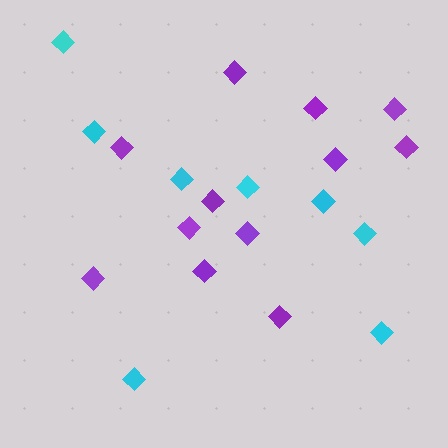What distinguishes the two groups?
There are 2 groups: one group of purple diamonds (12) and one group of cyan diamonds (8).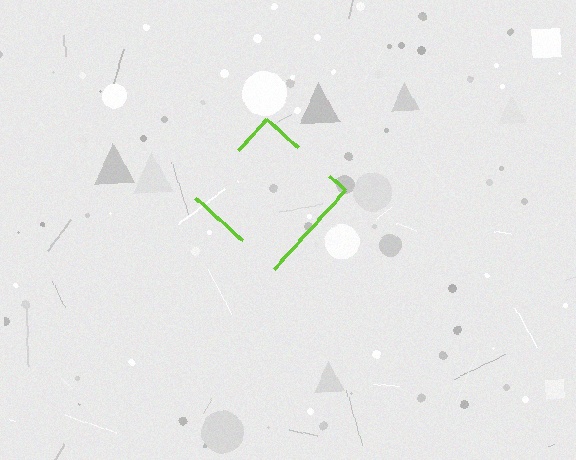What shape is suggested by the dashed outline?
The dashed outline suggests a diamond.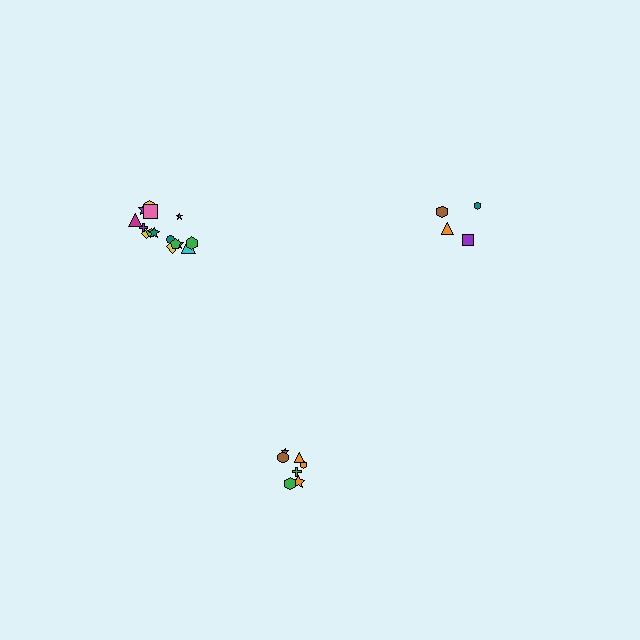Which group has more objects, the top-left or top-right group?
The top-left group.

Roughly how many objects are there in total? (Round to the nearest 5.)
Roughly 25 objects in total.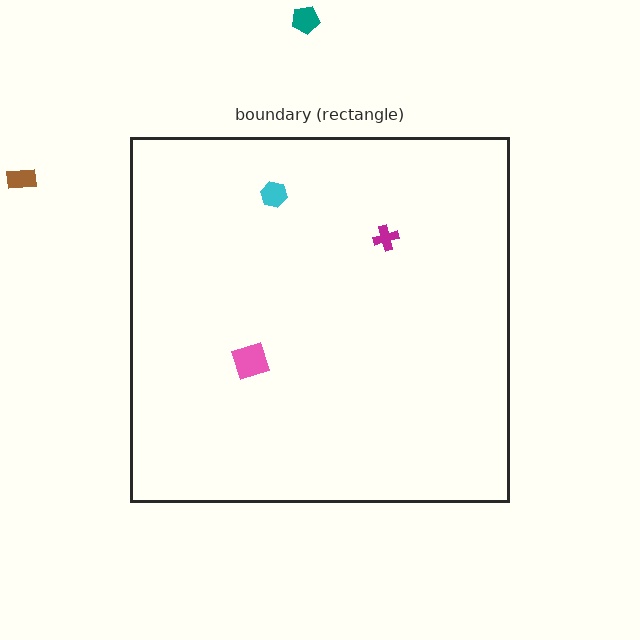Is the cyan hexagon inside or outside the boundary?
Inside.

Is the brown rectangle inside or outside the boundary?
Outside.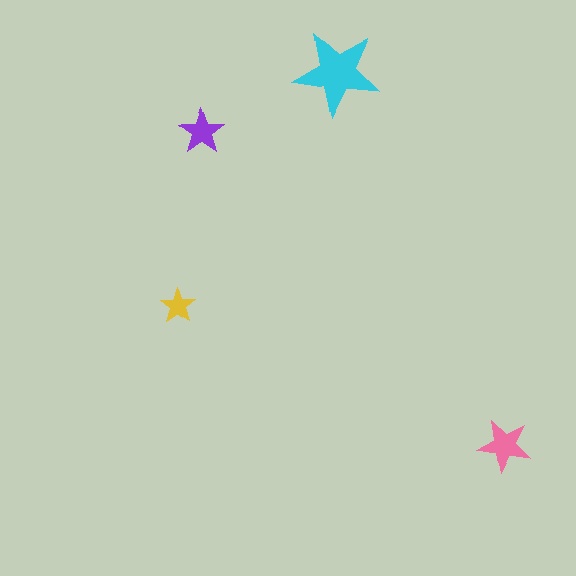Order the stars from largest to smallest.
the cyan one, the pink one, the purple one, the yellow one.